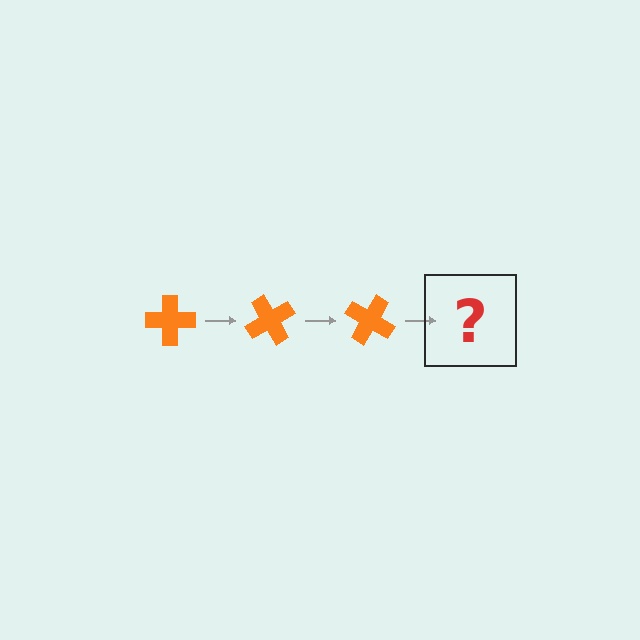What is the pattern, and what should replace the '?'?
The pattern is that the cross rotates 60 degrees each step. The '?' should be an orange cross rotated 180 degrees.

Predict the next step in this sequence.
The next step is an orange cross rotated 180 degrees.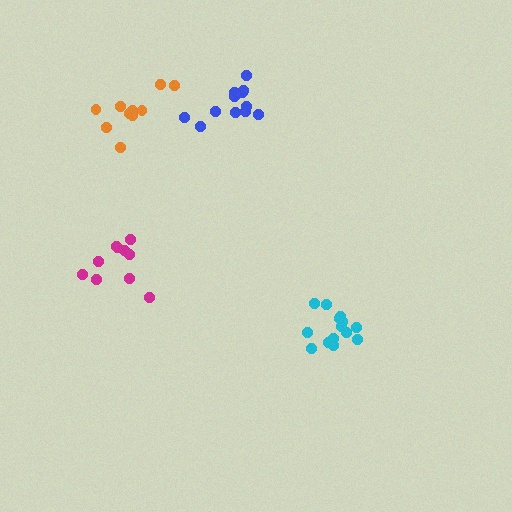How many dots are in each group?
Group 1: 12 dots, Group 2: 10 dots, Group 3: 14 dots, Group 4: 10 dots (46 total).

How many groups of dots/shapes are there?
There are 4 groups.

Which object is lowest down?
The cyan cluster is bottommost.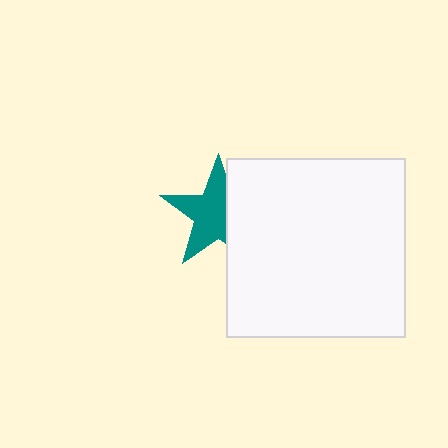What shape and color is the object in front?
The object in front is a white square.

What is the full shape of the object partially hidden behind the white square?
The partially hidden object is a teal star.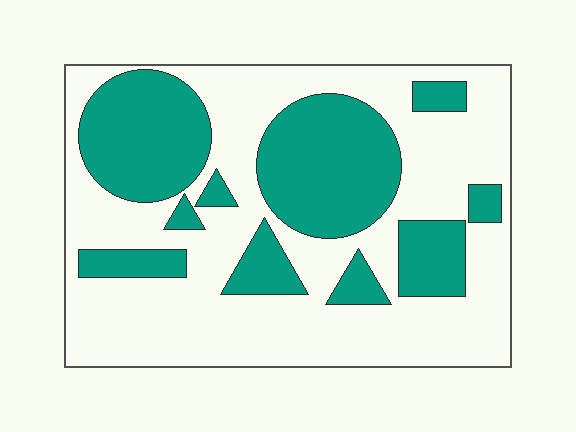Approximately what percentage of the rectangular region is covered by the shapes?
Approximately 35%.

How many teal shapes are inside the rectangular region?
10.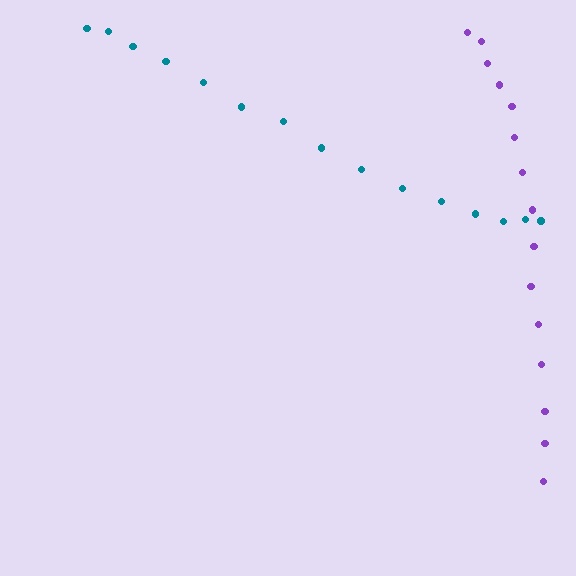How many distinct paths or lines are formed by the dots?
There are 2 distinct paths.